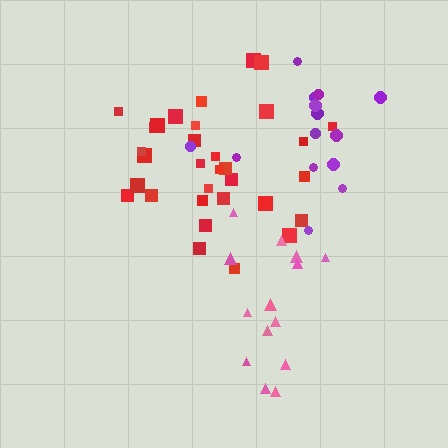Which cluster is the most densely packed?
Red.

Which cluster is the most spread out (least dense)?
Purple.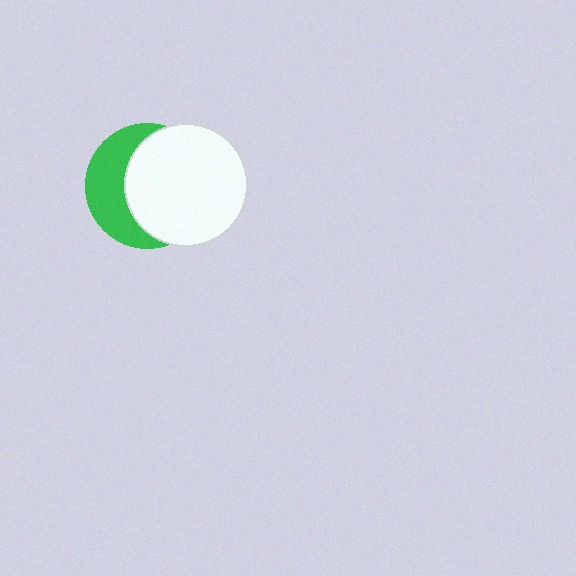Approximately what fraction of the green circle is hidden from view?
Roughly 60% of the green circle is hidden behind the white circle.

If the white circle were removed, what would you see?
You would see the complete green circle.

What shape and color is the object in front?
The object in front is a white circle.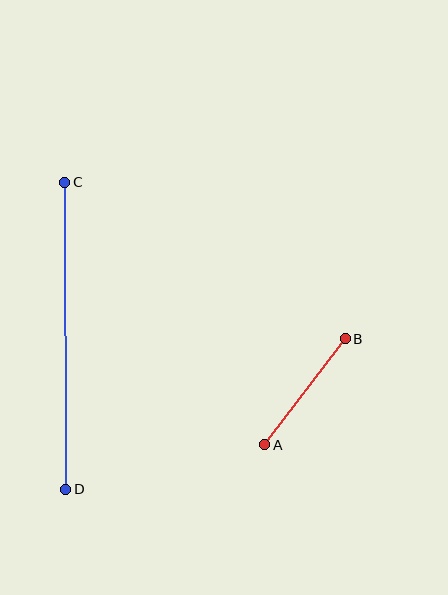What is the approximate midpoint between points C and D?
The midpoint is at approximately (65, 336) pixels.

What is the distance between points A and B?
The distance is approximately 133 pixels.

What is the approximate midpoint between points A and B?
The midpoint is at approximately (305, 392) pixels.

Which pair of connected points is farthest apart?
Points C and D are farthest apart.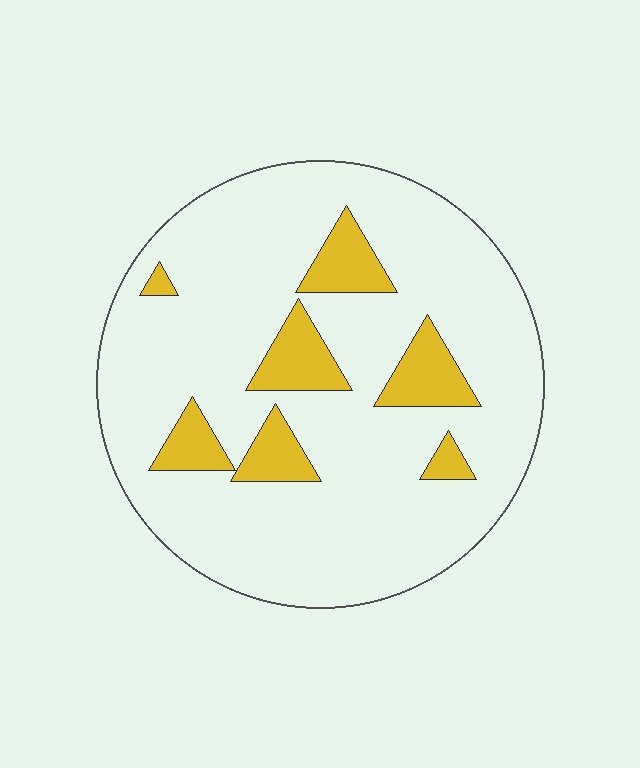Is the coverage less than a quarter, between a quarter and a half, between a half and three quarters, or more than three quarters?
Less than a quarter.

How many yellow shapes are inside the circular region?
7.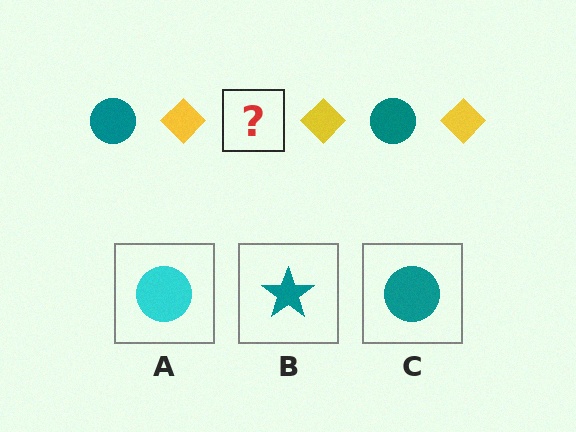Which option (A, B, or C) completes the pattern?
C.